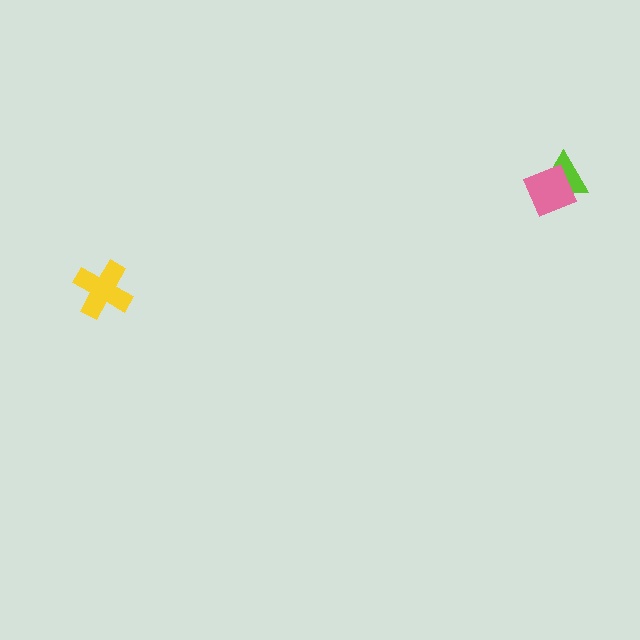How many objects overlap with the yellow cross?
0 objects overlap with the yellow cross.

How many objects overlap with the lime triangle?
1 object overlaps with the lime triangle.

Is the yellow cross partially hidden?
No, no other shape covers it.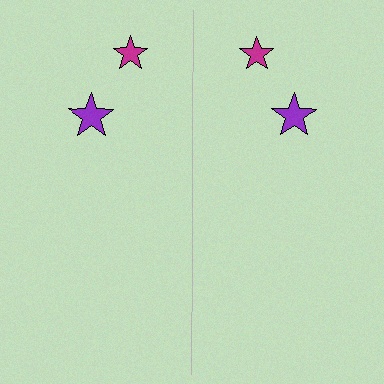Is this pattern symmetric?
Yes, this pattern has bilateral (reflection) symmetry.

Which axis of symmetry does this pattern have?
The pattern has a vertical axis of symmetry running through the center of the image.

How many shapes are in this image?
There are 4 shapes in this image.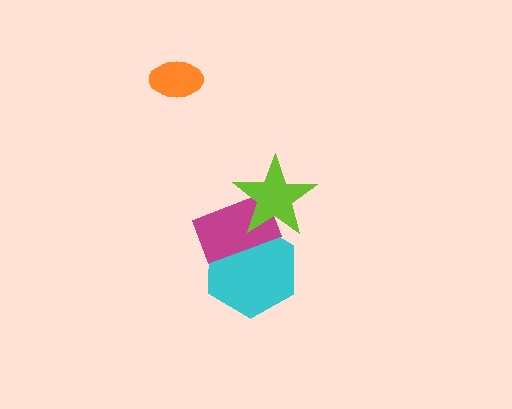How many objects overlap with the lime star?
2 objects overlap with the lime star.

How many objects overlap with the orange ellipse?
0 objects overlap with the orange ellipse.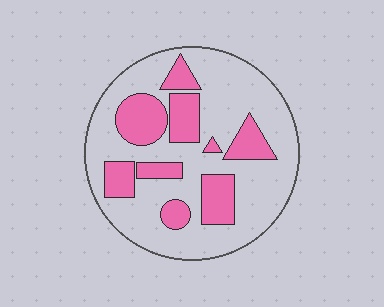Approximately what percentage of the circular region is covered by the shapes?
Approximately 30%.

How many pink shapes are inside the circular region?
9.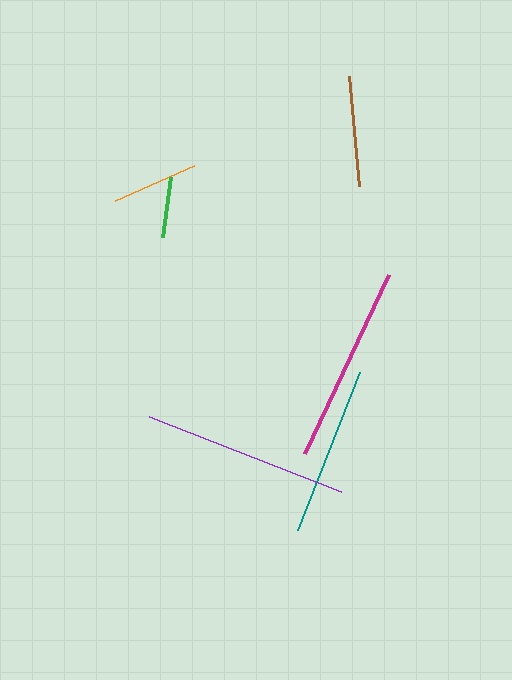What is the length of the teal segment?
The teal segment is approximately 169 pixels long.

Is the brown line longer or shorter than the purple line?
The purple line is longer than the brown line.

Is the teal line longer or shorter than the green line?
The teal line is longer than the green line.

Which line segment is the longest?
The purple line is the longest at approximately 206 pixels.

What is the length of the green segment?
The green segment is approximately 60 pixels long.